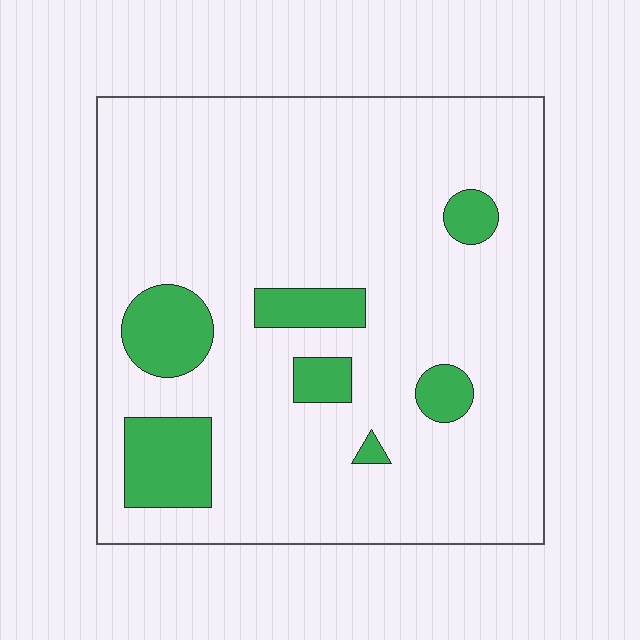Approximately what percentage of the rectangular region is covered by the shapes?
Approximately 15%.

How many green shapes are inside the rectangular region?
7.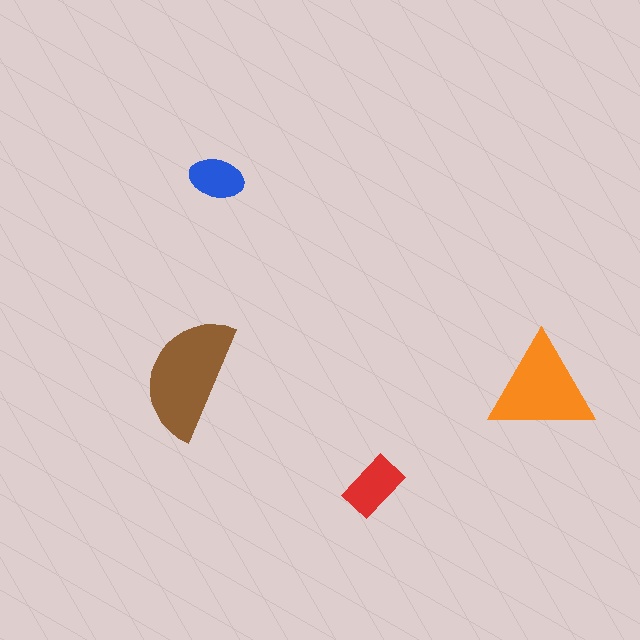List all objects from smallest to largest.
The blue ellipse, the red rectangle, the orange triangle, the brown semicircle.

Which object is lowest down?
The red rectangle is bottommost.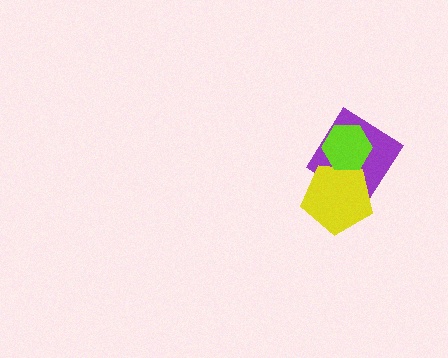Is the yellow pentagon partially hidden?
Yes, it is partially covered by another shape.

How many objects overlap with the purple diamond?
2 objects overlap with the purple diamond.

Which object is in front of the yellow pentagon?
The lime hexagon is in front of the yellow pentagon.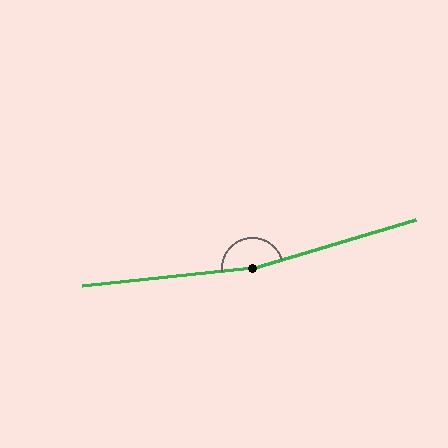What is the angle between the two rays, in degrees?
Approximately 169 degrees.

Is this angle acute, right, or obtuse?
It is obtuse.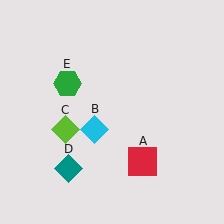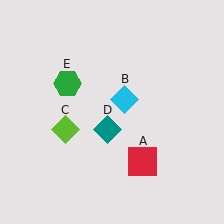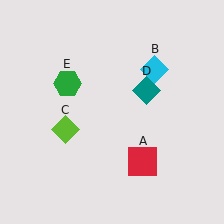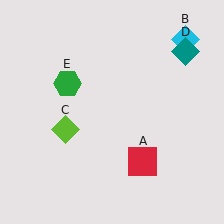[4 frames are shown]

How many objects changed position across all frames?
2 objects changed position: cyan diamond (object B), teal diamond (object D).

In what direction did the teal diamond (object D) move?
The teal diamond (object D) moved up and to the right.